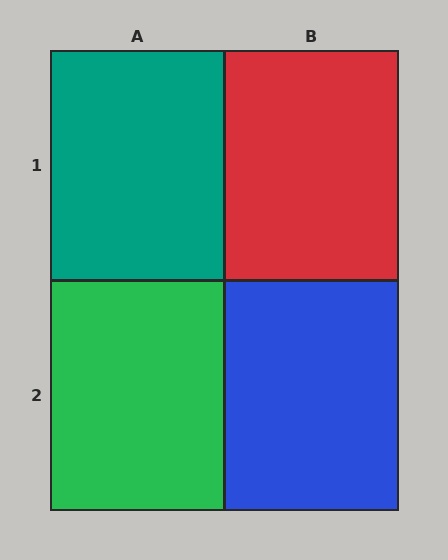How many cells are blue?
1 cell is blue.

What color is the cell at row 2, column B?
Blue.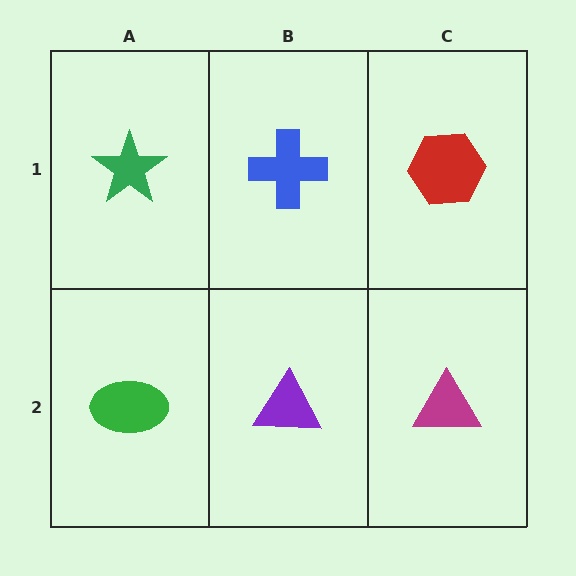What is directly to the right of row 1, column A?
A blue cross.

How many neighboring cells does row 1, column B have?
3.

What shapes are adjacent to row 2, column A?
A green star (row 1, column A), a purple triangle (row 2, column B).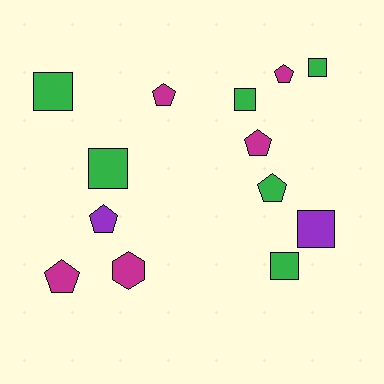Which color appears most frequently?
Green, with 6 objects.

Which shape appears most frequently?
Square, with 6 objects.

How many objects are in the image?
There are 13 objects.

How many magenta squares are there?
There are no magenta squares.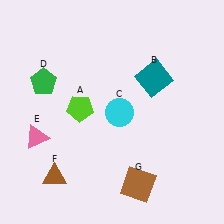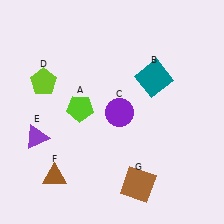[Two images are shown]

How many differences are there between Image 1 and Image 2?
There are 3 differences between the two images.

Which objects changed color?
C changed from cyan to purple. D changed from green to lime. E changed from pink to purple.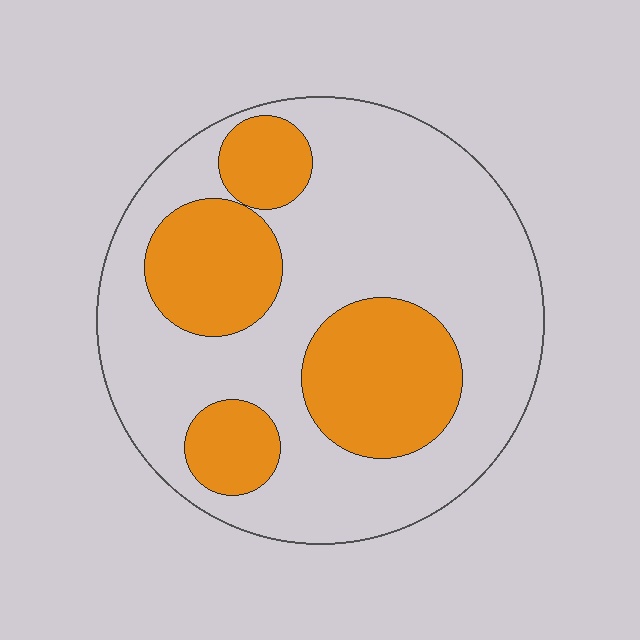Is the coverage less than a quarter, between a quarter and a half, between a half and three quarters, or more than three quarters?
Between a quarter and a half.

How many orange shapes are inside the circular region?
4.